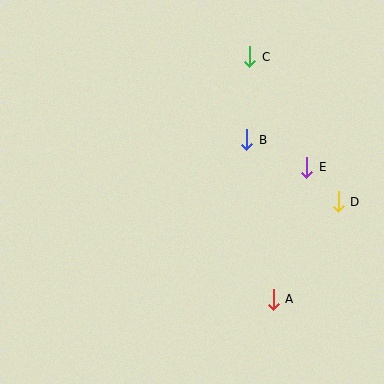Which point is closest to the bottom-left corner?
Point A is closest to the bottom-left corner.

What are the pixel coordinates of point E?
Point E is at (307, 167).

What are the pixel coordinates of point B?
Point B is at (247, 140).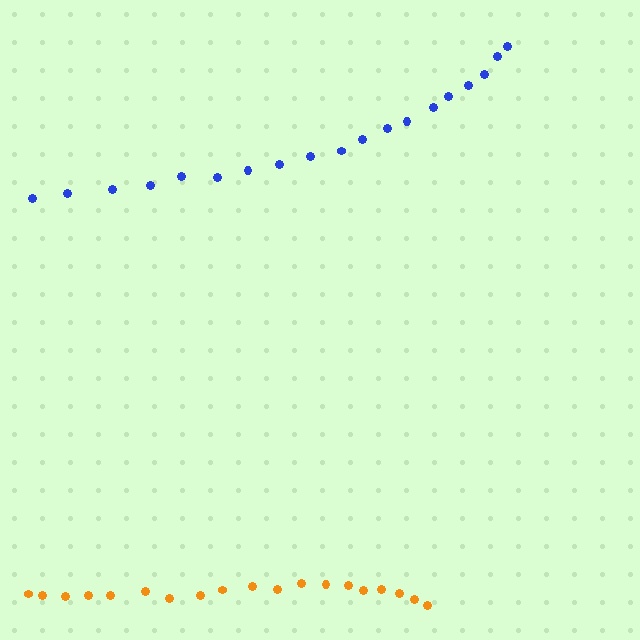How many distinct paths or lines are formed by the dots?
There are 2 distinct paths.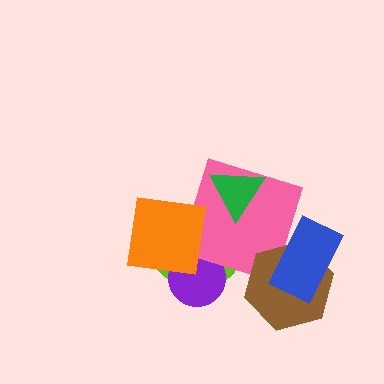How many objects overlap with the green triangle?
1 object overlaps with the green triangle.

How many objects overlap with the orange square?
2 objects overlap with the orange square.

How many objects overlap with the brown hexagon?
2 objects overlap with the brown hexagon.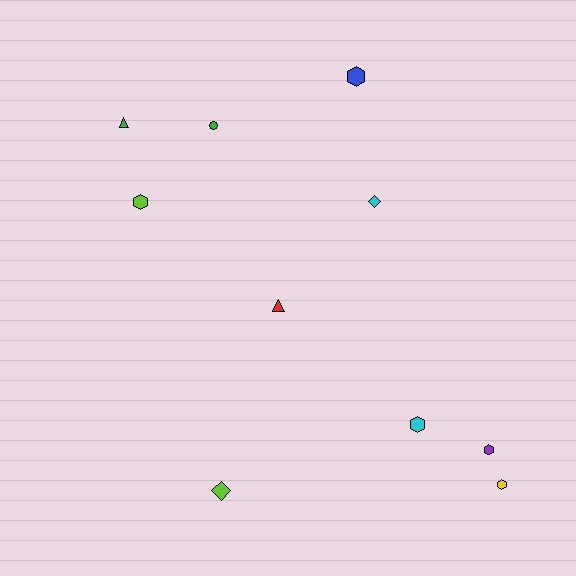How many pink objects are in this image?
There are no pink objects.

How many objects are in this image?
There are 10 objects.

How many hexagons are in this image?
There are 5 hexagons.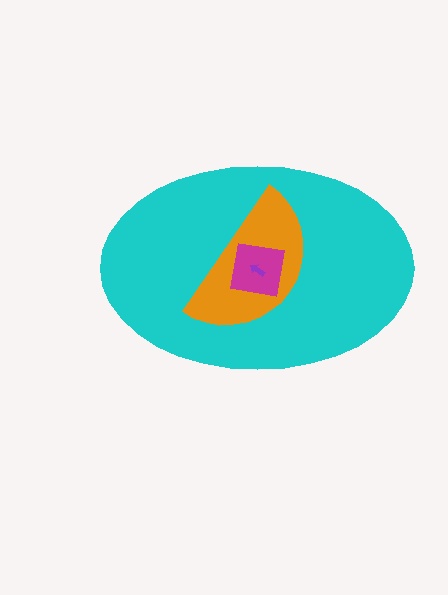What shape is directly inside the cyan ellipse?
The orange semicircle.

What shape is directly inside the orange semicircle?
The magenta square.